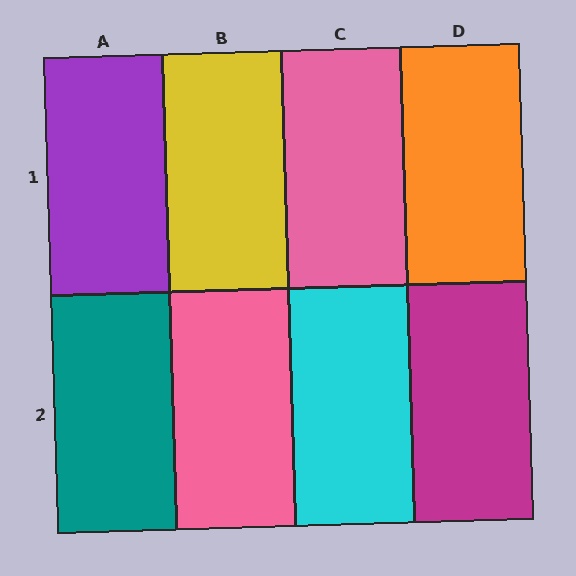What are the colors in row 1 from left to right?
Purple, yellow, pink, orange.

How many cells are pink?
2 cells are pink.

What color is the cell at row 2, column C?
Cyan.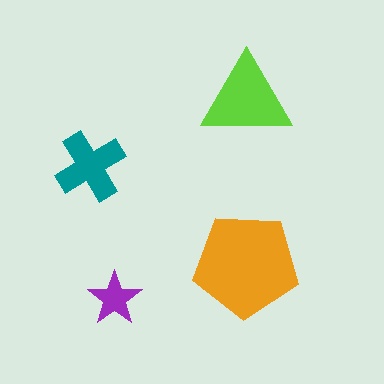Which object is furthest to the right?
The lime triangle is rightmost.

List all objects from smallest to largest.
The purple star, the teal cross, the lime triangle, the orange pentagon.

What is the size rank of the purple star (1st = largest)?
4th.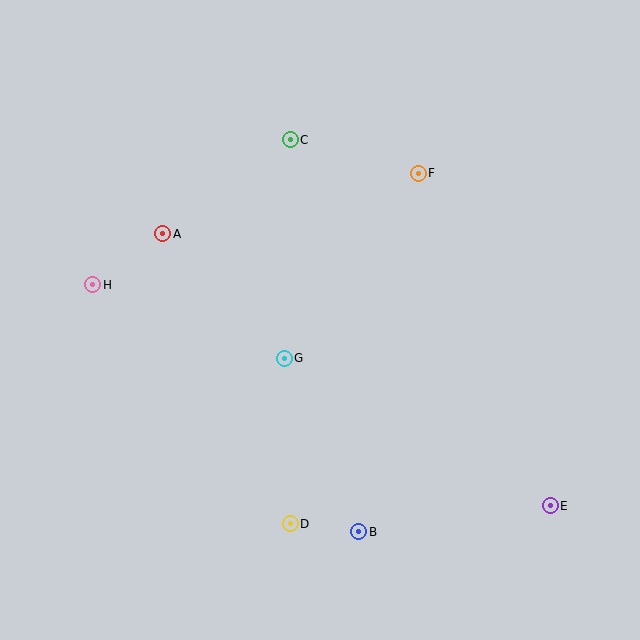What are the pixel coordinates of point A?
Point A is at (163, 234).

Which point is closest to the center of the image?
Point G at (284, 358) is closest to the center.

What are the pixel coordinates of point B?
Point B is at (359, 532).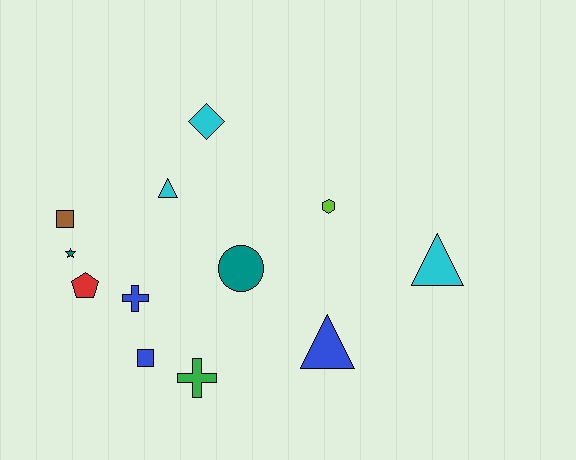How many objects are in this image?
There are 12 objects.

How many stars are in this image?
There is 1 star.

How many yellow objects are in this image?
There are no yellow objects.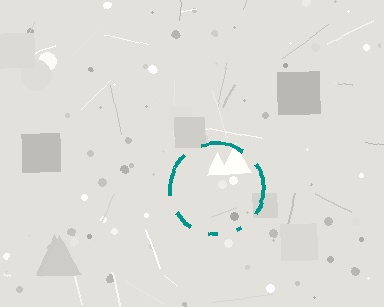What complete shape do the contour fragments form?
The contour fragments form a circle.